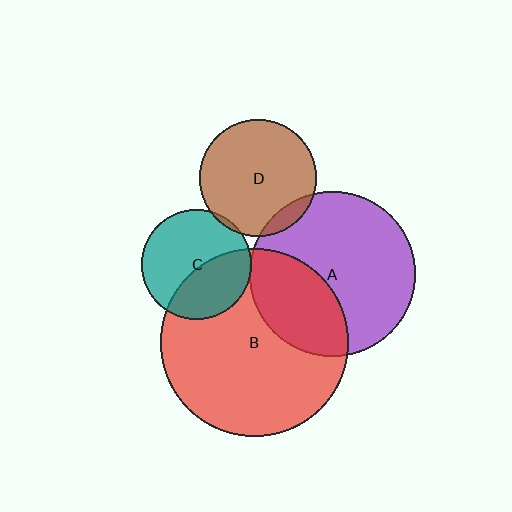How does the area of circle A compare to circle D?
Approximately 2.0 times.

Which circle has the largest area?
Circle B (red).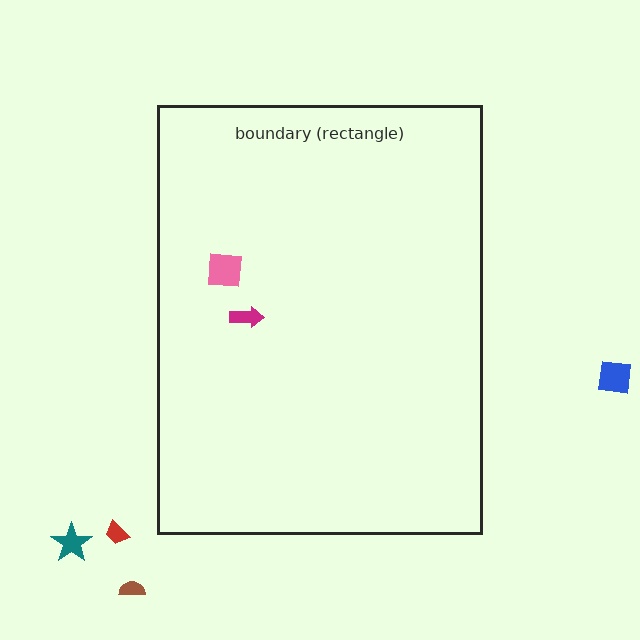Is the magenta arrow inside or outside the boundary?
Inside.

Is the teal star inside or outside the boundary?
Outside.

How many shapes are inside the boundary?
2 inside, 4 outside.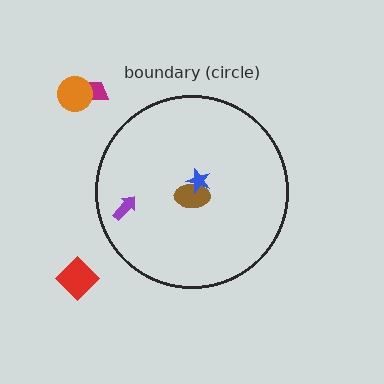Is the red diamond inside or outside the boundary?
Outside.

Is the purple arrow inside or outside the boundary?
Inside.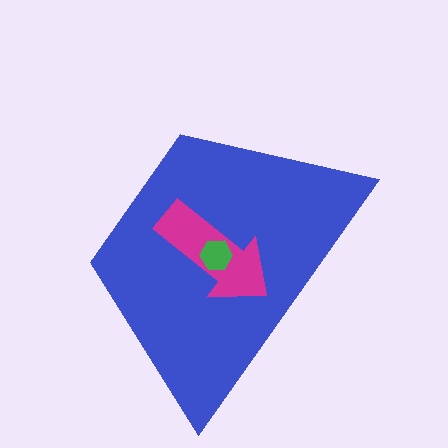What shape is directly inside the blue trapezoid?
The magenta arrow.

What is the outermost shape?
The blue trapezoid.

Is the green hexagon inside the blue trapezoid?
Yes.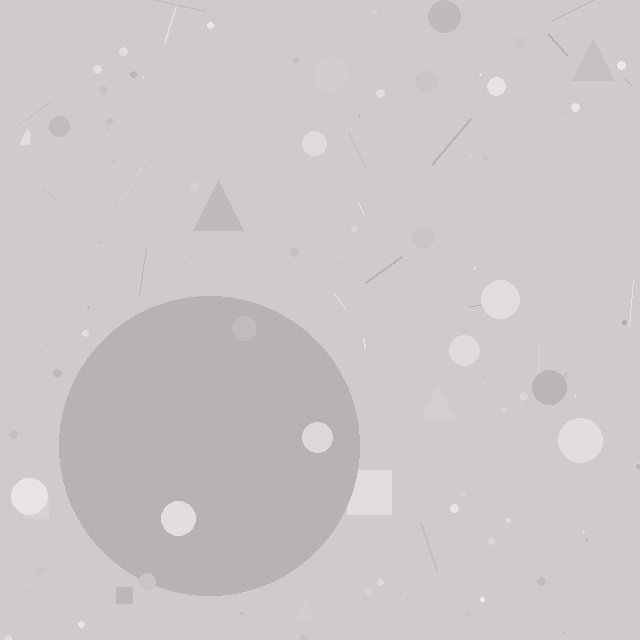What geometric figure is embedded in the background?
A circle is embedded in the background.